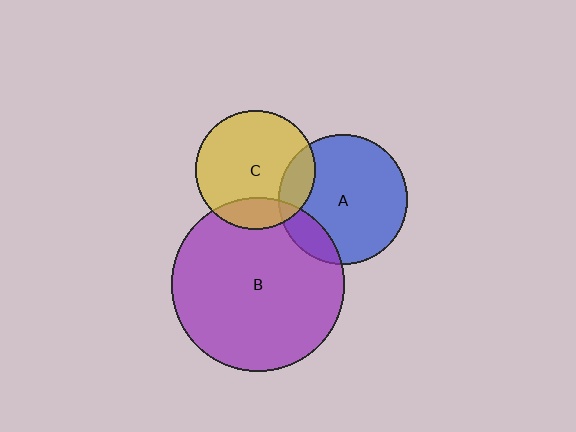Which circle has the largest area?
Circle B (purple).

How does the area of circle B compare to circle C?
Approximately 2.1 times.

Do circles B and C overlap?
Yes.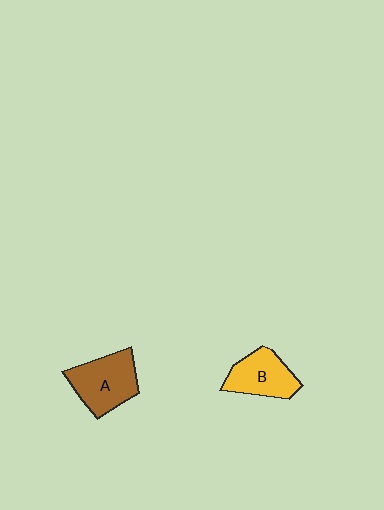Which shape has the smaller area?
Shape B (yellow).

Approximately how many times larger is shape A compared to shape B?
Approximately 1.2 times.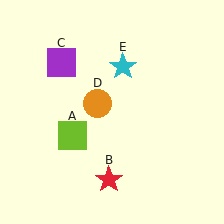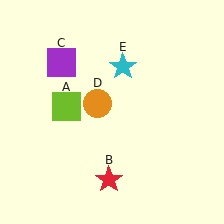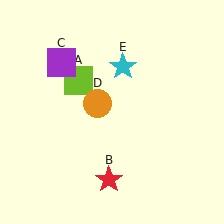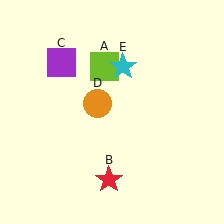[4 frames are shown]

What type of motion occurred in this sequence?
The lime square (object A) rotated clockwise around the center of the scene.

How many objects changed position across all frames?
1 object changed position: lime square (object A).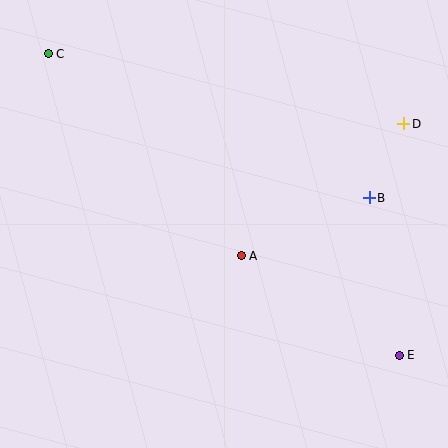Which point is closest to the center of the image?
Point A at (241, 256) is closest to the center.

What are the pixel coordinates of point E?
Point E is at (399, 355).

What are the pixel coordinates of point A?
Point A is at (241, 256).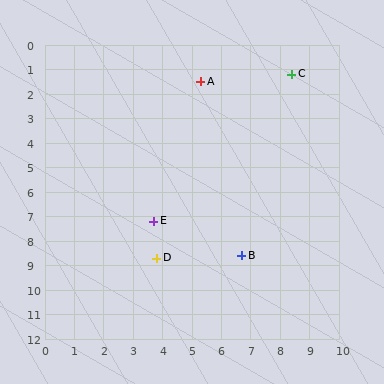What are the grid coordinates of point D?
Point D is at approximately (3.8, 8.7).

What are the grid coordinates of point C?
Point C is at approximately (8.4, 1.2).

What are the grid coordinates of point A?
Point A is at approximately (5.3, 1.5).